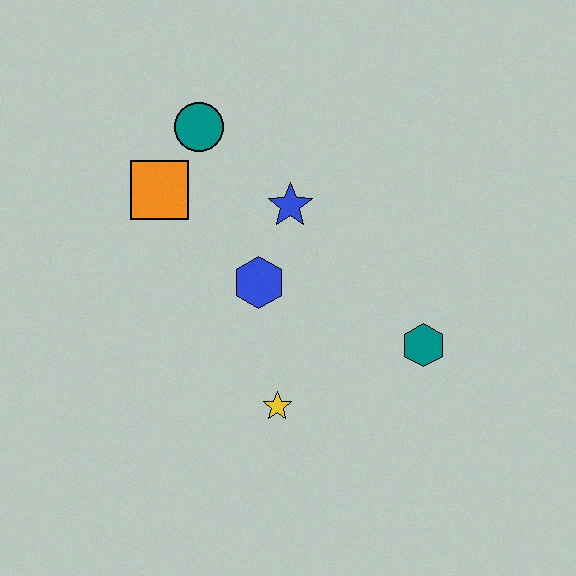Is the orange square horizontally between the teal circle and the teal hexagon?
No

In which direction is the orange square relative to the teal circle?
The orange square is below the teal circle.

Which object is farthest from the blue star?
The yellow star is farthest from the blue star.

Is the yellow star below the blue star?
Yes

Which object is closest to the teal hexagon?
The yellow star is closest to the teal hexagon.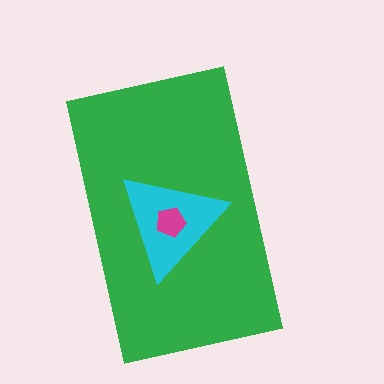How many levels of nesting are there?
3.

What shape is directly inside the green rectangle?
The cyan triangle.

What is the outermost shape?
The green rectangle.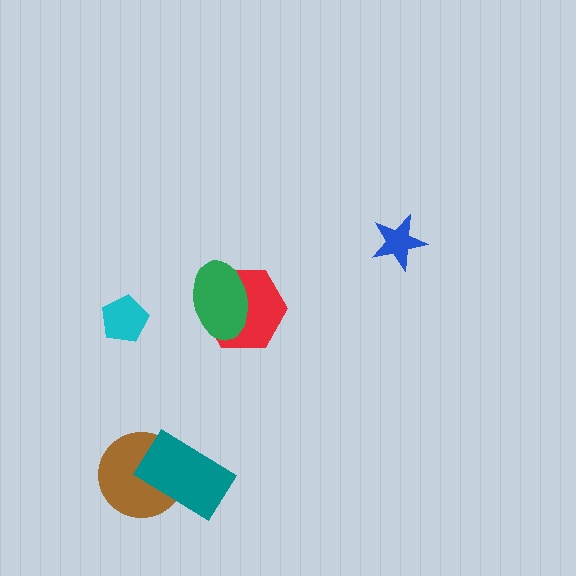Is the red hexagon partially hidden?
Yes, it is partially covered by another shape.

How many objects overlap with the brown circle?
1 object overlaps with the brown circle.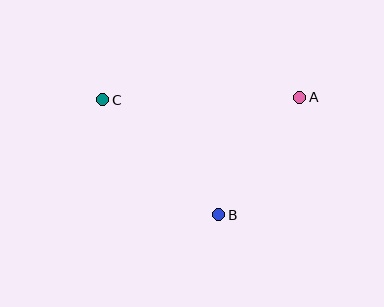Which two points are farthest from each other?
Points A and C are farthest from each other.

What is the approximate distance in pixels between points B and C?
The distance between B and C is approximately 164 pixels.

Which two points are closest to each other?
Points A and B are closest to each other.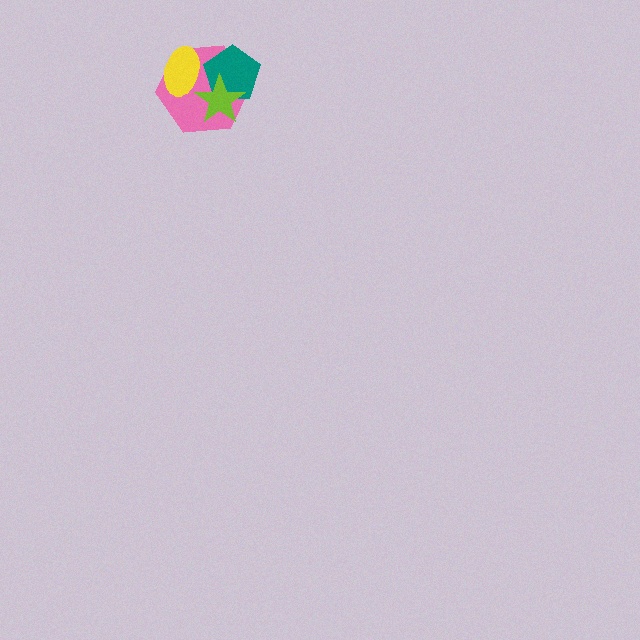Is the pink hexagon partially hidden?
Yes, it is partially covered by another shape.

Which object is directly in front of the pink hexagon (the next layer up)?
The teal pentagon is directly in front of the pink hexagon.